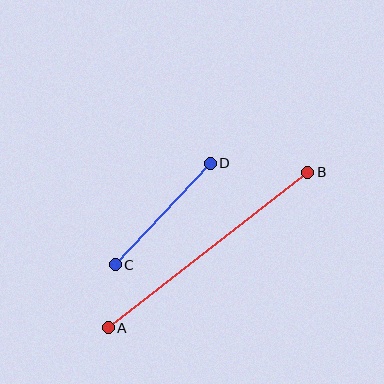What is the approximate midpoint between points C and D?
The midpoint is at approximately (163, 214) pixels.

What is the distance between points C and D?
The distance is approximately 139 pixels.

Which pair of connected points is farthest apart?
Points A and B are farthest apart.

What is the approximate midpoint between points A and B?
The midpoint is at approximately (208, 250) pixels.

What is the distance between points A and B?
The distance is approximately 253 pixels.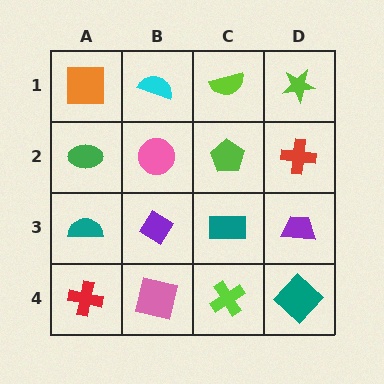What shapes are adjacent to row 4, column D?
A purple trapezoid (row 3, column D), a lime cross (row 4, column C).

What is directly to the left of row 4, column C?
A pink square.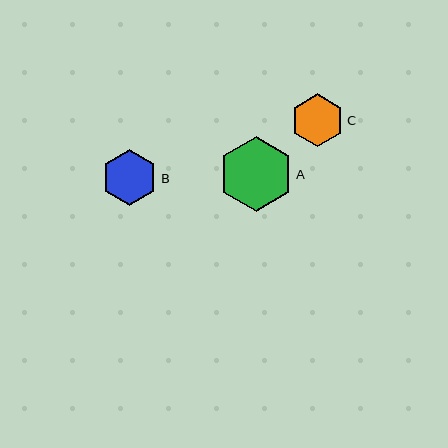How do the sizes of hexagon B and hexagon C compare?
Hexagon B and hexagon C are approximately the same size.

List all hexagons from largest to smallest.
From largest to smallest: A, B, C.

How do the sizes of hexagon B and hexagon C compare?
Hexagon B and hexagon C are approximately the same size.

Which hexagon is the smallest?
Hexagon C is the smallest with a size of approximately 53 pixels.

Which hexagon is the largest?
Hexagon A is the largest with a size of approximately 75 pixels.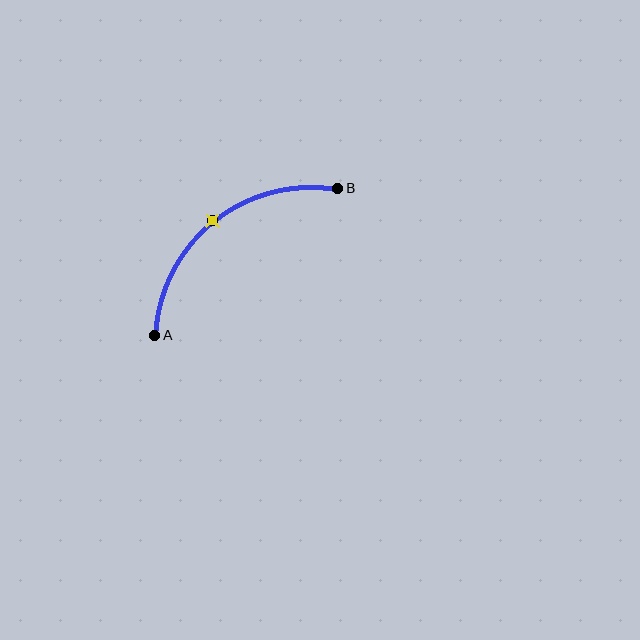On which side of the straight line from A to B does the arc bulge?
The arc bulges above and to the left of the straight line connecting A and B.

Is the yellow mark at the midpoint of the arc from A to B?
Yes. The yellow mark lies on the arc at equal arc-length from both A and B — it is the arc midpoint.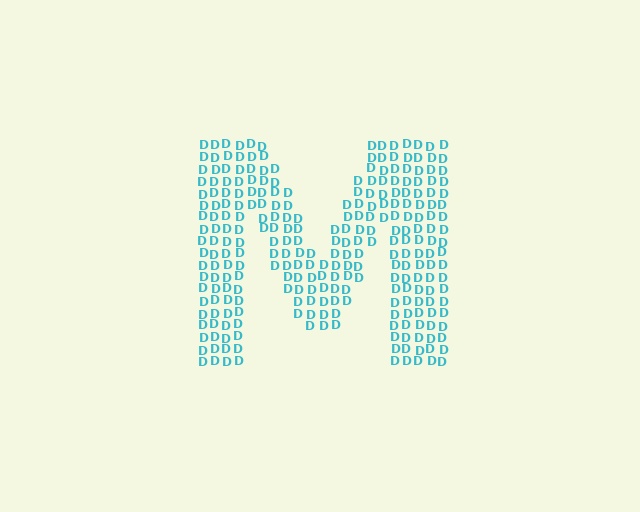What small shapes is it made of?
It is made of small letter D's.